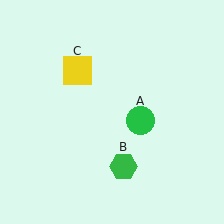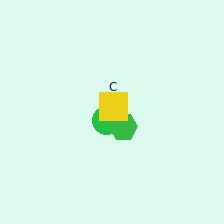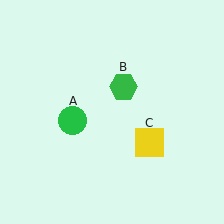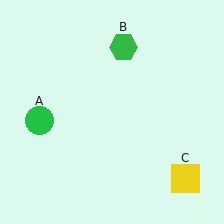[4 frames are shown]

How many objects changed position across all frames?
3 objects changed position: green circle (object A), green hexagon (object B), yellow square (object C).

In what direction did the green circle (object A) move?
The green circle (object A) moved left.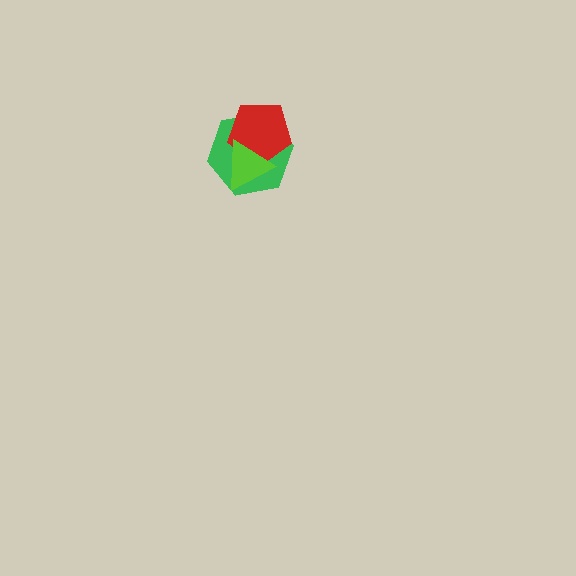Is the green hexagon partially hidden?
Yes, it is partially covered by another shape.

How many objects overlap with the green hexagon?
2 objects overlap with the green hexagon.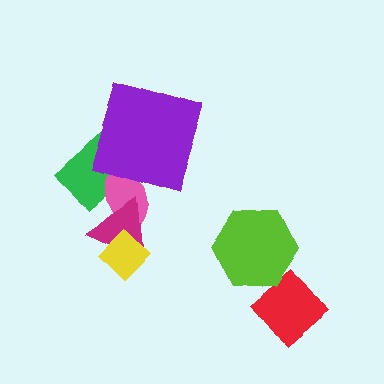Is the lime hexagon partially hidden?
No, no other shape covers it.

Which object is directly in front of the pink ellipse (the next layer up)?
The purple square is directly in front of the pink ellipse.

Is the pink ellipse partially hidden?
Yes, it is partially covered by another shape.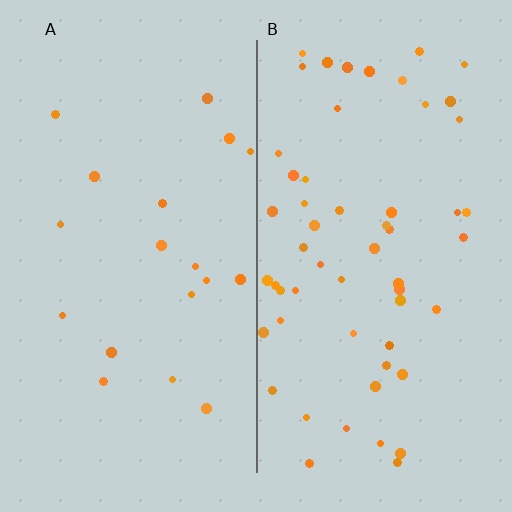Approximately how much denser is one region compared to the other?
Approximately 3.0× — region B over region A.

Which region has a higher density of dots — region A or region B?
B (the right).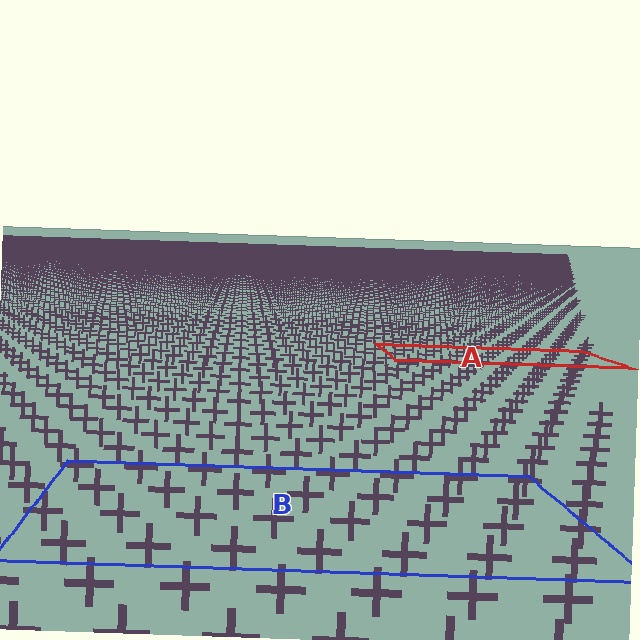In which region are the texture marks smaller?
The texture marks are smaller in region A, because it is farther away.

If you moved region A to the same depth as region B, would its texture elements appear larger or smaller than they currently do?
They would appear larger. At a closer depth, the same texture elements are projected at a bigger on-screen size.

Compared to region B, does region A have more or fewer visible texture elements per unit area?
Region A has more texture elements per unit area — they are packed more densely because it is farther away.